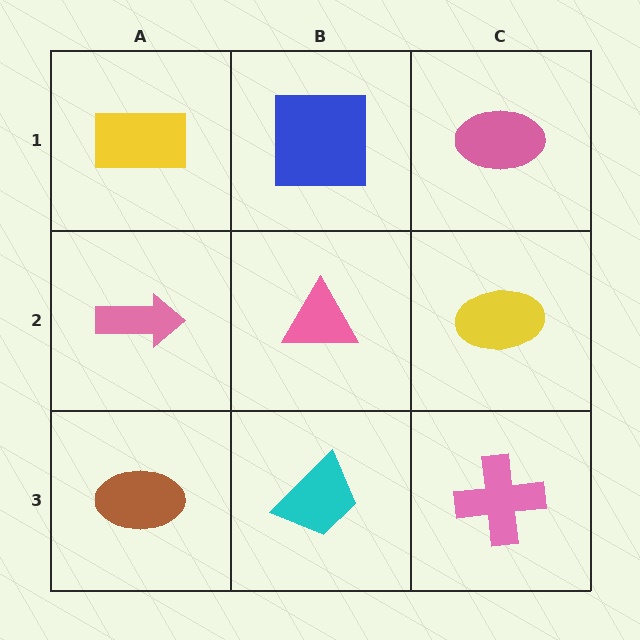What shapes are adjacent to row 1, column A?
A pink arrow (row 2, column A), a blue square (row 1, column B).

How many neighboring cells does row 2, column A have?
3.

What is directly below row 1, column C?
A yellow ellipse.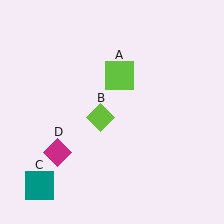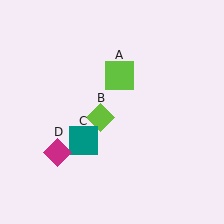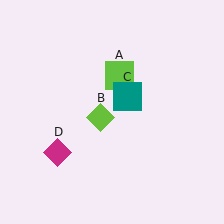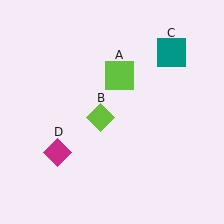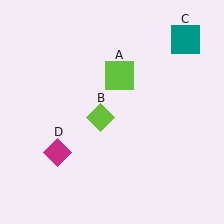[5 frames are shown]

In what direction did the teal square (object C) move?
The teal square (object C) moved up and to the right.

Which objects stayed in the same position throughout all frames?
Lime square (object A) and lime diamond (object B) and magenta diamond (object D) remained stationary.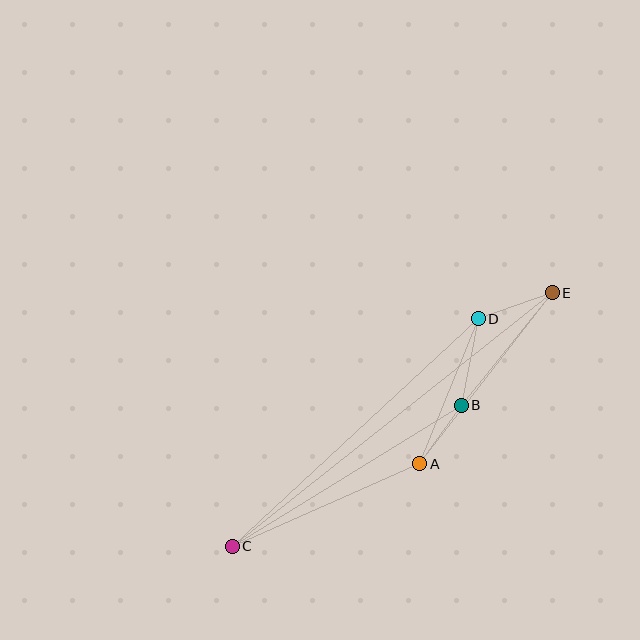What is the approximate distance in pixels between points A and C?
The distance between A and C is approximately 205 pixels.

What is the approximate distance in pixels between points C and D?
The distance between C and D is approximately 335 pixels.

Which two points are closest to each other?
Points A and B are closest to each other.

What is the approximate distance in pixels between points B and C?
The distance between B and C is approximately 269 pixels.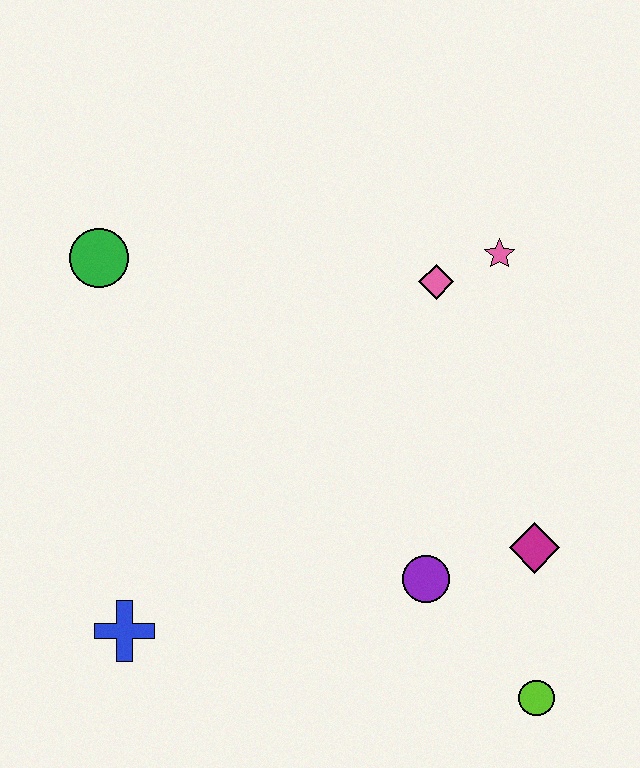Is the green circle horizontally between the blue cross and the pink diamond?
No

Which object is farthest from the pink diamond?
The blue cross is farthest from the pink diamond.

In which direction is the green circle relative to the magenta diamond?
The green circle is to the left of the magenta diamond.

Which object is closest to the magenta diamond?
The purple circle is closest to the magenta diamond.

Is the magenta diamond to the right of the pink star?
Yes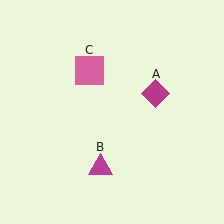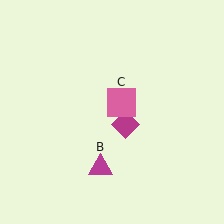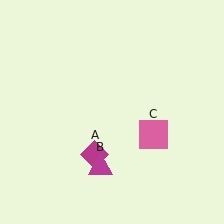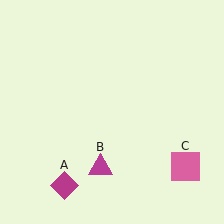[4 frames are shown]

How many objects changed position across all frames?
2 objects changed position: magenta diamond (object A), pink square (object C).